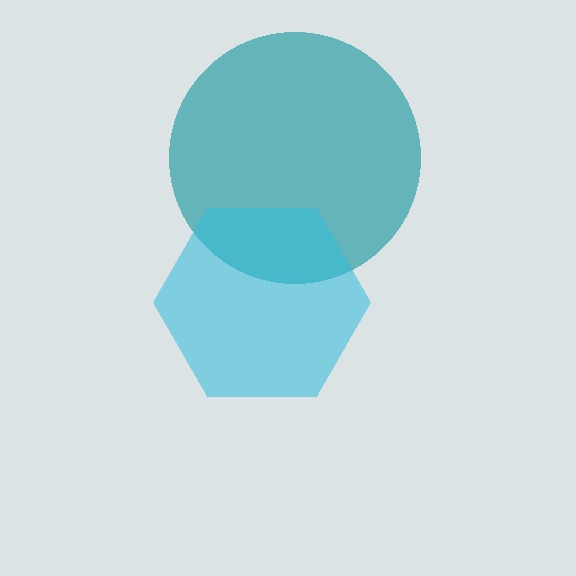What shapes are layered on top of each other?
The layered shapes are: a teal circle, a cyan hexagon.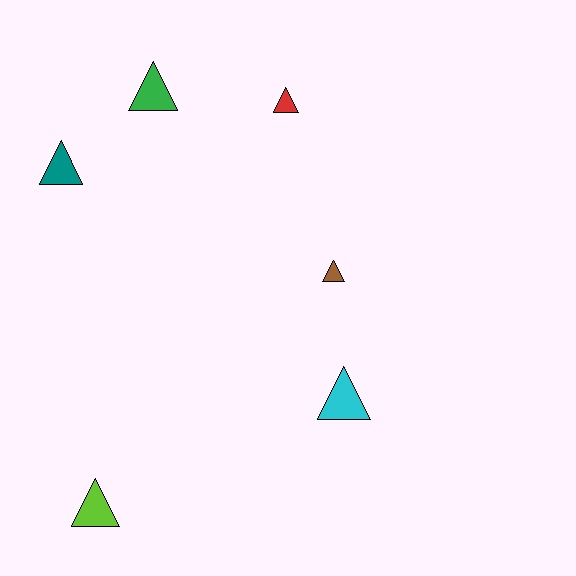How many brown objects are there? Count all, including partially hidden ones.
There is 1 brown object.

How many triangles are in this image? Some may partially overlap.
There are 6 triangles.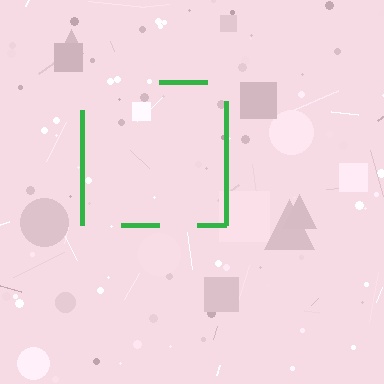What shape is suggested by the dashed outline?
The dashed outline suggests a square.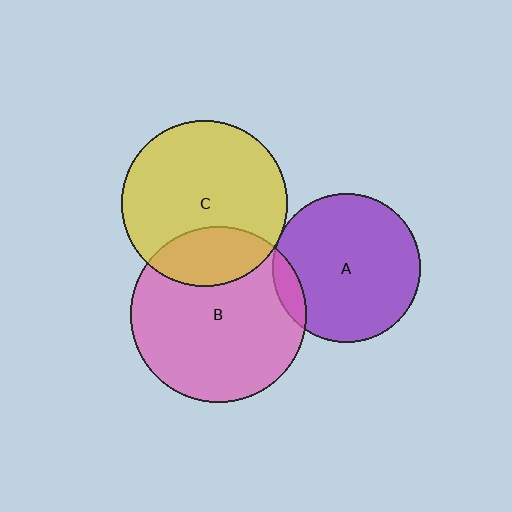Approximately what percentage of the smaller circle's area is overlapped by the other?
Approximately 5%.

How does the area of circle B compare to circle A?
Approximately 1.4 times.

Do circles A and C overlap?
Yes.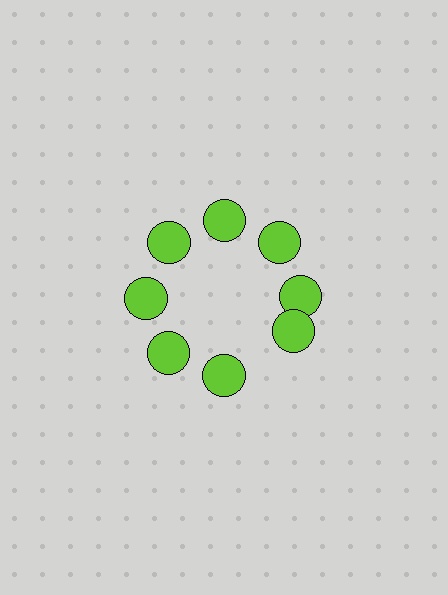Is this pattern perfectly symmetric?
No. The 8 lime circles are arranged in a ring, but one element near the 4 o'clock position is rotated out of alignment along the ring, breaking the 8-fold rotational symmetry.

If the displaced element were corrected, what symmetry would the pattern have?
It would have 8-fold rotational symmetry — the pattern would map onto itself every 45 degrees.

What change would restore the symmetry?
The symmetry would be restored by rotating it back into even spacing with its neighbors so that all 8 circles sit at equal angles and equal distance from the center.